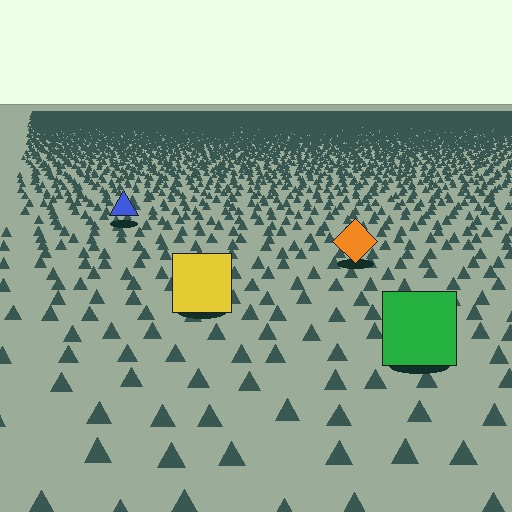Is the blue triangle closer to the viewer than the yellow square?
No. The yellow square is closer — you can tell from the texture gradient: the ground texture is coarser near it.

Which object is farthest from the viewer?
The blue triangle is farthest from the viewer. It appears smaller and the ground texture around it is denser.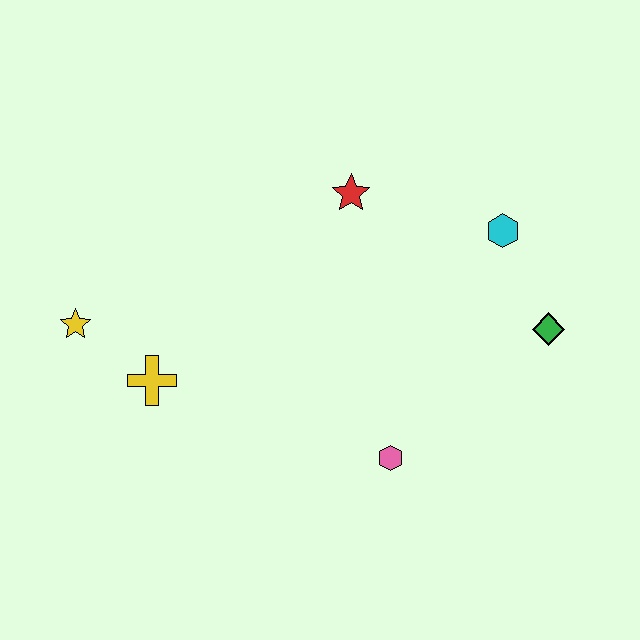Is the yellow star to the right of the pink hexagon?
No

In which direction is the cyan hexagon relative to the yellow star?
The cyan hexagon is to the right of the yellow star.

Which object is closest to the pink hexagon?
The green diamond is closest to the pink hexagon.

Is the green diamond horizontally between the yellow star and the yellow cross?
No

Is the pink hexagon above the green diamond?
No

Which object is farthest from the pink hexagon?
The yellow star is farthest from the pink hexagon.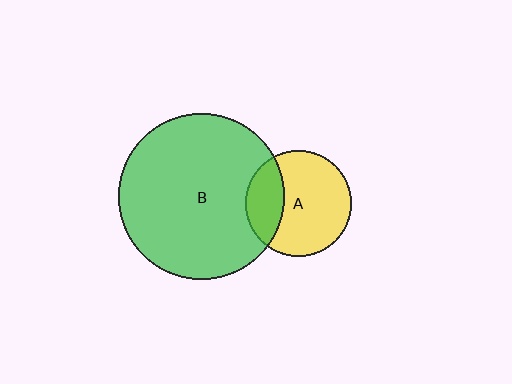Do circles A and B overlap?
Yes.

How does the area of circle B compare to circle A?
Approximately 2.4 times.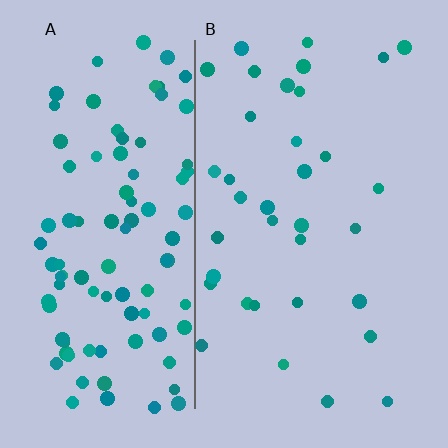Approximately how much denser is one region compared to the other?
Approximately 2.9× — region A over region B.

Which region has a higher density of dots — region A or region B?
A (the left).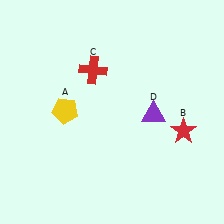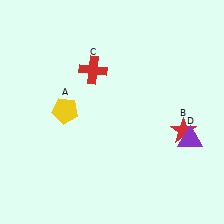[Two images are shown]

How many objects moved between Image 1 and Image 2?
1 object moved between the two images.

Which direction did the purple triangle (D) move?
The purple triangle (D) moved right.